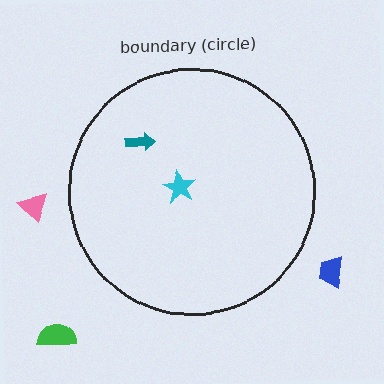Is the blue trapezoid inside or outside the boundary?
Outside.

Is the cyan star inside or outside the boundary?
Inside.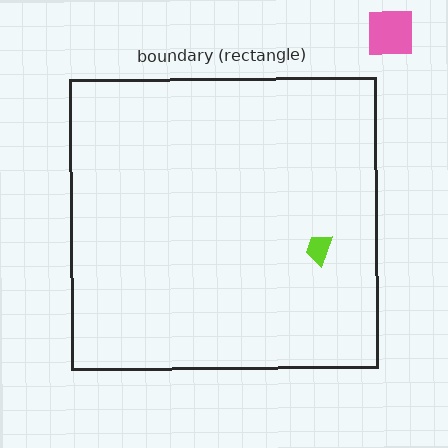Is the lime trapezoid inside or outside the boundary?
Inside.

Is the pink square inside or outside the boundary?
Outside.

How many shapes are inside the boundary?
1 inside, 1 outside.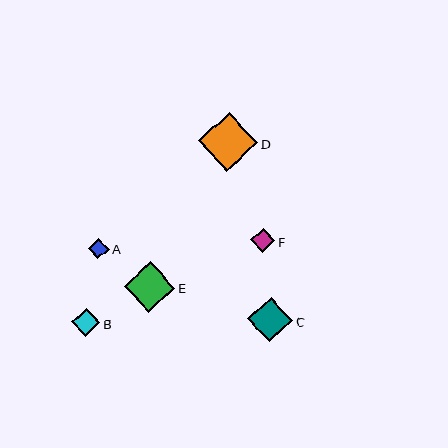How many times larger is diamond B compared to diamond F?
Diamond B is approximately 1.1 times the size of diamond F.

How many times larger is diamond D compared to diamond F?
Diamond D is approximately 2.4 times the size of diamond F.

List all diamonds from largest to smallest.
From largest to smallest: D, E, C, B, F, A.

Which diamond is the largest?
Diamond D is the largest with a size of approximately 59 pixels.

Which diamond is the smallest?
Diamond A is the smallest with a size of approximately 20 pixels.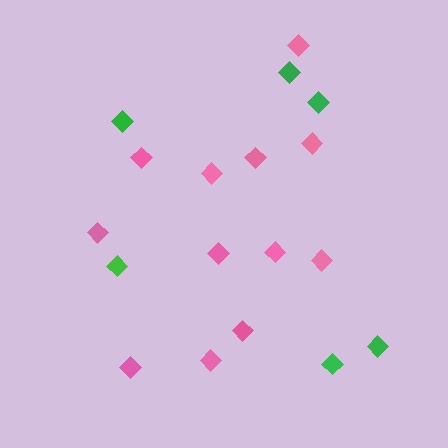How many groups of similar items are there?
There are 2 groups: one group of green diamonds (6) and one group of pink diamonds (12).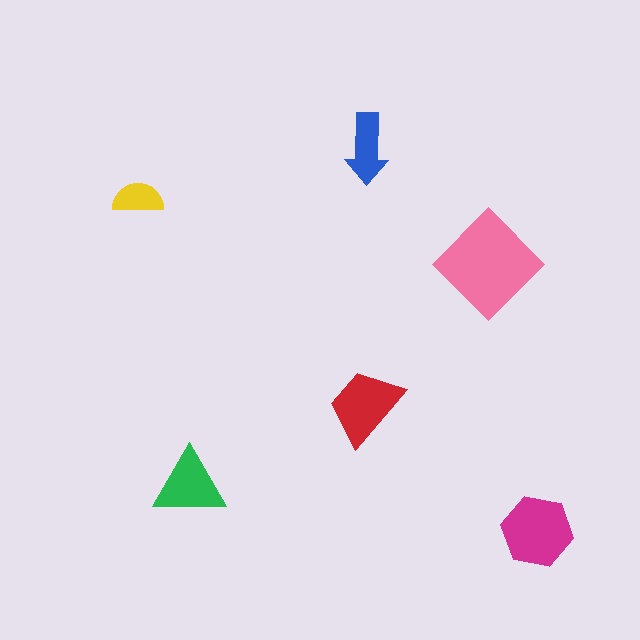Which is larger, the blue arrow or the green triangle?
The green triangle.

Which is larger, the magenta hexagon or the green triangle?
The magenta hexagon.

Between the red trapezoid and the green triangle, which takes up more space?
The red trapezoid.